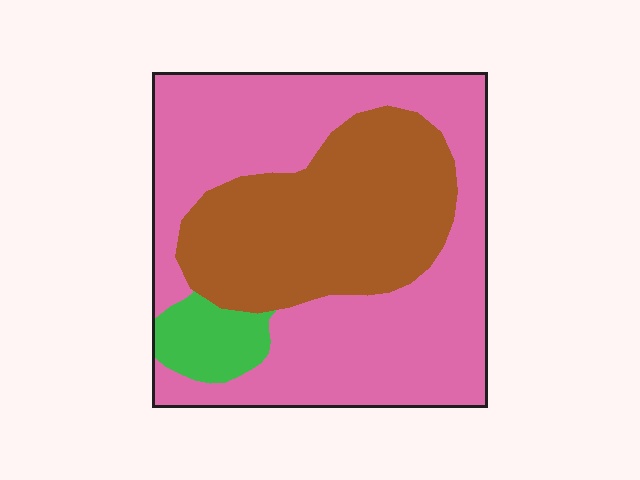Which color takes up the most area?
Pink, at roughly 60%.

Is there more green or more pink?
Pink.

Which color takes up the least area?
Green, at roughly 5%.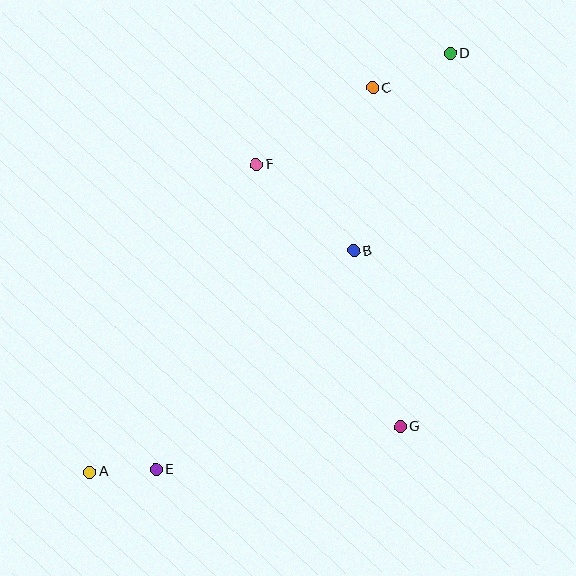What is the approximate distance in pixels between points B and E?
The distance between B and E is approximately 295 pixels.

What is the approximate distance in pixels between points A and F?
The distance between A and F is approximately 350 pixels.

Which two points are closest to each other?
Points A and E are closest to each other.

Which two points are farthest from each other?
Points A and D are farthest from each other.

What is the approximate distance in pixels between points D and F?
The distance between D and F is approximately 223 pixels.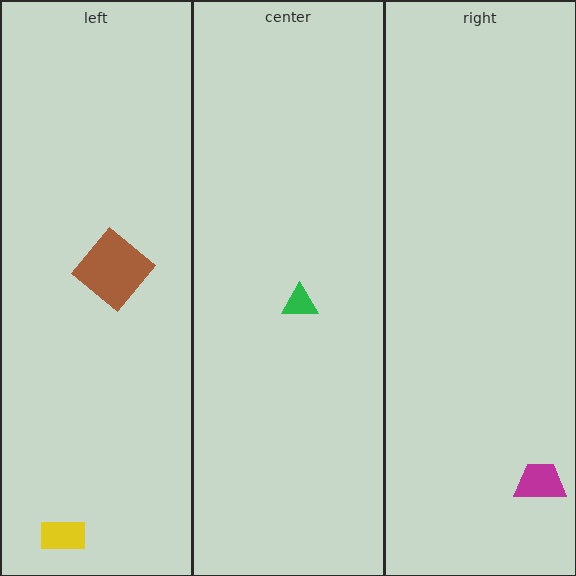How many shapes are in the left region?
2.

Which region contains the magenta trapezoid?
The right region.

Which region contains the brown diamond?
The left region.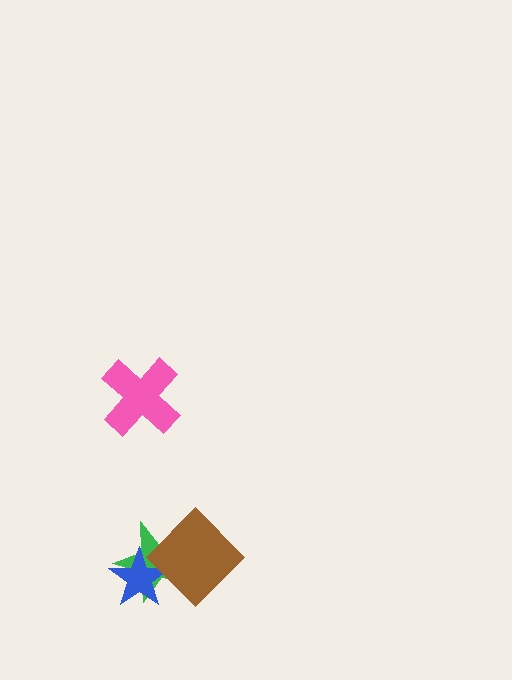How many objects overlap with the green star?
2 objects overlap with the green star.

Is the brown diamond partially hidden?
No, no other shape covers it.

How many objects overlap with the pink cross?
0 objects overlap with the pink cross.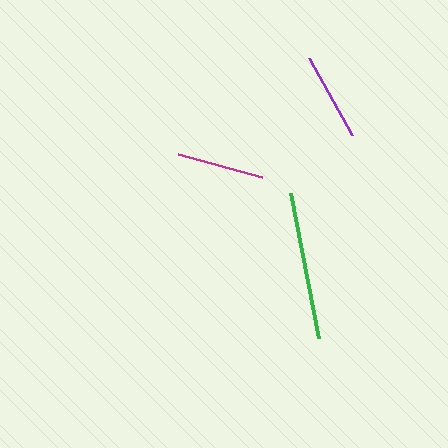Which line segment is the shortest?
The magenta line is the shortest at approximately 87 pixels.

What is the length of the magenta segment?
The magenta segment is approximately 87 pixels long.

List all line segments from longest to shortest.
From longest to shortest: green, purple, magenta.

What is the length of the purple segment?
The purple segment is approximately 89 pixels long.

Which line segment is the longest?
The green line is the longest at approximately 147 pixels.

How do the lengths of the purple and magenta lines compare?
The purple and magenta lines are approximately the same length.